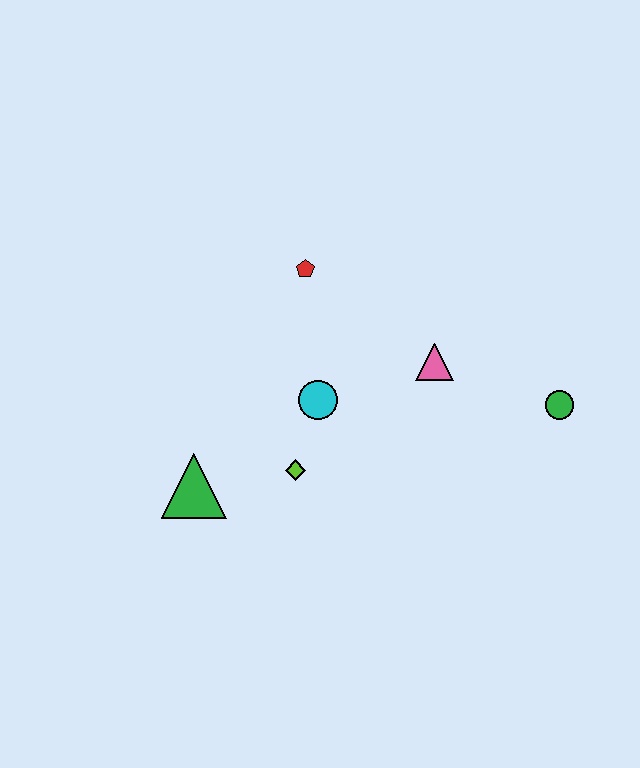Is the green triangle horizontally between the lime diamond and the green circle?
No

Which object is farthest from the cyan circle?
The green circle is farthest from the cyan circle.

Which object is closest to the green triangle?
The lime diamond is closest to the green triangle.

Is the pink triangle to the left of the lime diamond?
No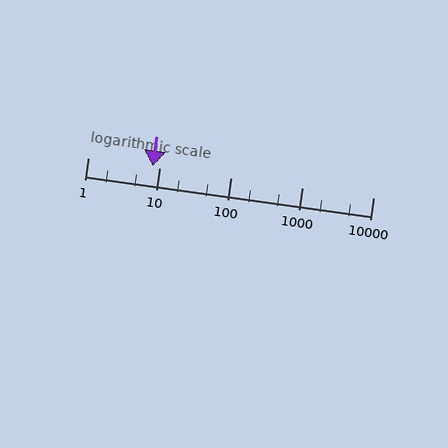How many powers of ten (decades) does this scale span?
The scale spans 4 decades, from 1 to 10000.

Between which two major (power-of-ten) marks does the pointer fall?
The pointer is between 1 and 10.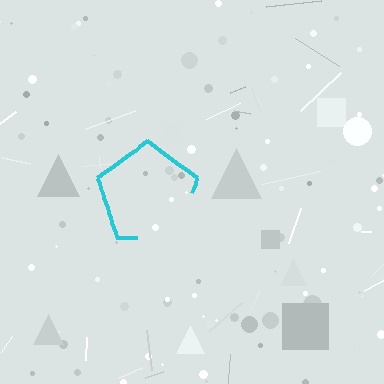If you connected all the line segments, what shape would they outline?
They would outline a pentagon.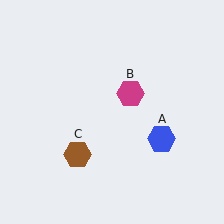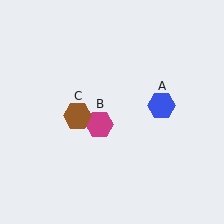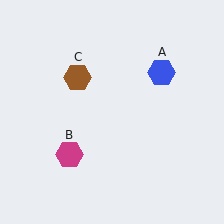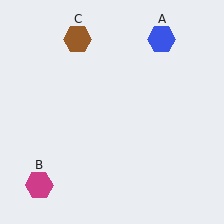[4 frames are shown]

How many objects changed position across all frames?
3 objects changed position: blue hexagon (object A), magenta hexagon (object B), brown hexagon (object C).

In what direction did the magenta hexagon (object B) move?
The magenta hexagon (object B) moved down and to the left.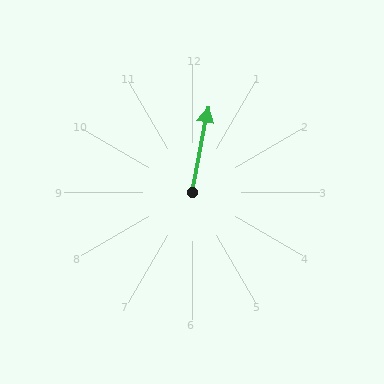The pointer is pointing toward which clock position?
Roughly 12 o'clock.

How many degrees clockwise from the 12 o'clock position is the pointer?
Approximately 11 degrees.